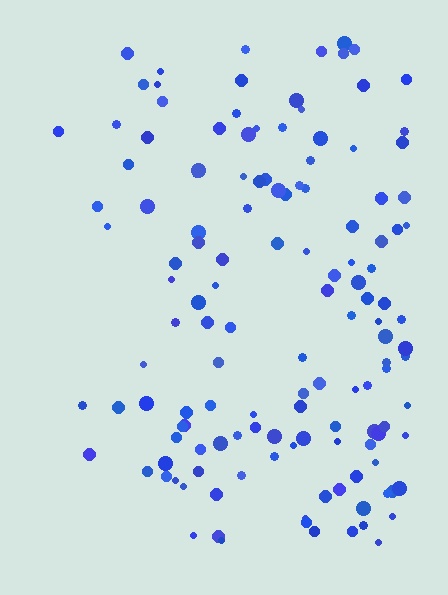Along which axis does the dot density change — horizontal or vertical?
Horizontal.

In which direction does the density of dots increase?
From left to right, with the right side densest.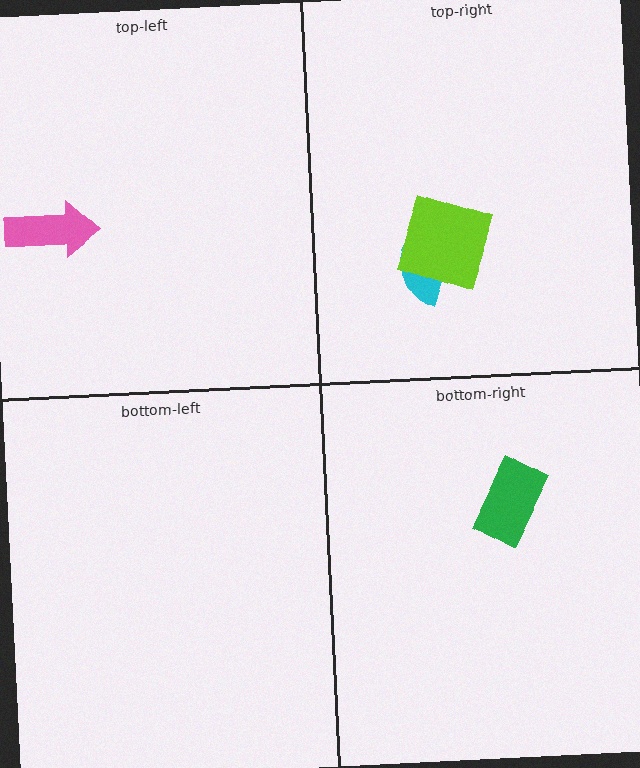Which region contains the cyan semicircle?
The top-right region.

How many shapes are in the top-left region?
1.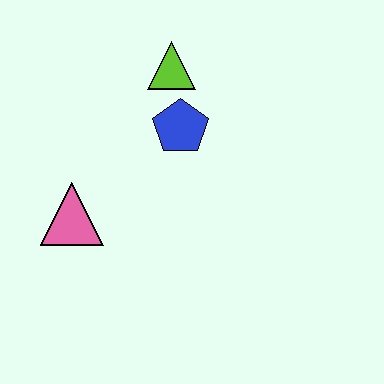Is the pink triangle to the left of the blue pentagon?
Yes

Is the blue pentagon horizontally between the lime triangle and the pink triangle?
No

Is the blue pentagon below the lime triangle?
Yes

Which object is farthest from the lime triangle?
The pink triangle is farthest from the lime triangle.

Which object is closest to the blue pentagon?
The lime triangle is closest to the blue pentagon.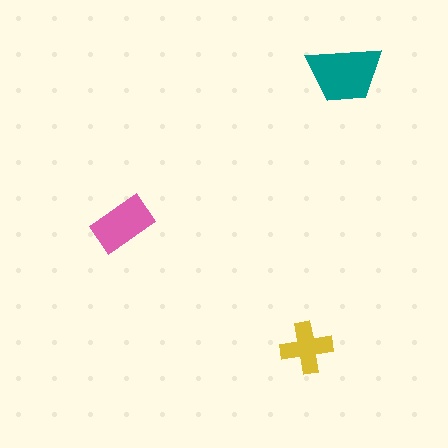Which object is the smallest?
The yellow cross.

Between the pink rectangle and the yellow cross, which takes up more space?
The pink rectangle.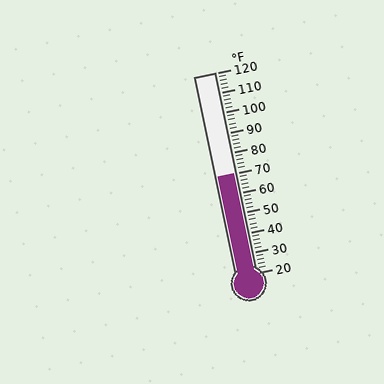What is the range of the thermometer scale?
The thermometer scale ranges from 20°F to 120°F.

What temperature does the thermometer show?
The thermometer shows approximately 70°F.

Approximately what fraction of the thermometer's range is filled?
The thermometer is filled to approximately 50% of its range.